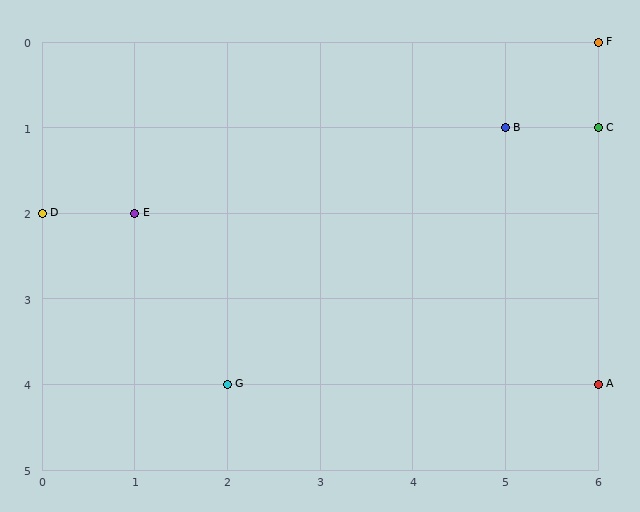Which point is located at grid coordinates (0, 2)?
Point D is at (0, 2).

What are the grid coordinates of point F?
Point F is at grid coordinates (6, 0).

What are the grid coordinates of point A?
Point A is at grid coordinates (6, 4).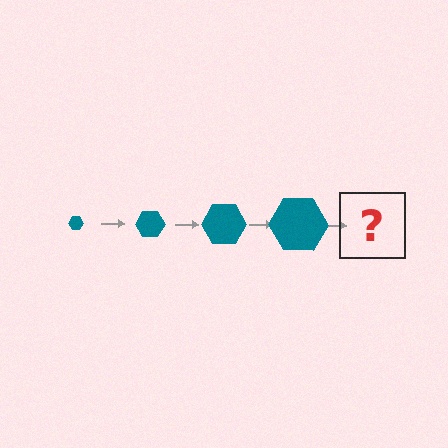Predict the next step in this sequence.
The next step is a teal hexagon, larger than the previous one.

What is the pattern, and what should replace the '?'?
The pattern is that the hexagon gets progressively larger each step. The '?' should be a teal hexagon, larger than the previous one.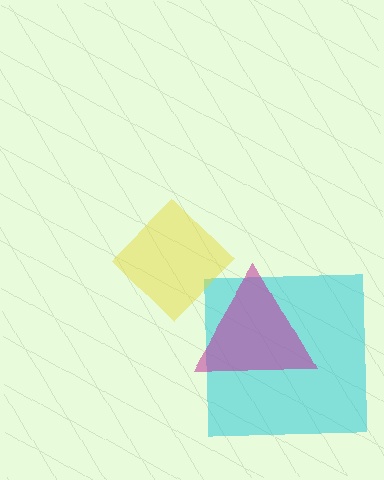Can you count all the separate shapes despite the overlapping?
Yes, there are 3 separate shapes.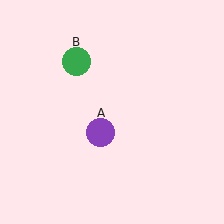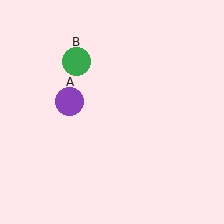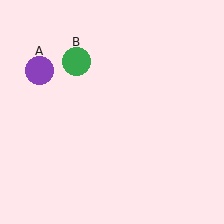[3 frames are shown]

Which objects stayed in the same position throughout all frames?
Green circle (object B) remained stationary.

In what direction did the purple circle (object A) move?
The purple circle (object A) moved up and to the left.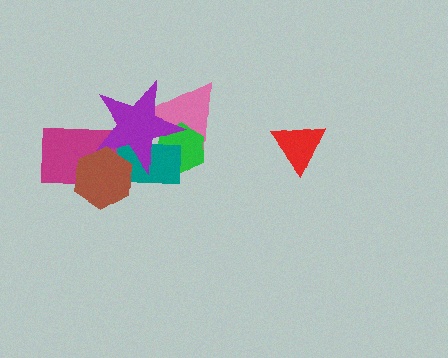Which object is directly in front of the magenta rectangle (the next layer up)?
The teal rectangle is directly in front of the magenta rectangle.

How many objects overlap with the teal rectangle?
5 objects overlap with the teal rectangle.